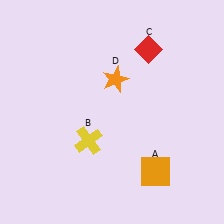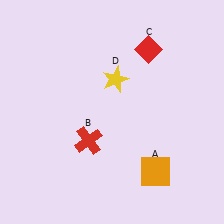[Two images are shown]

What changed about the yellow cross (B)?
In Image 1, B is yellow. In Image 2, it changed to red.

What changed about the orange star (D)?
In Image 1, D is orange. In Image 2, it changed to yellow.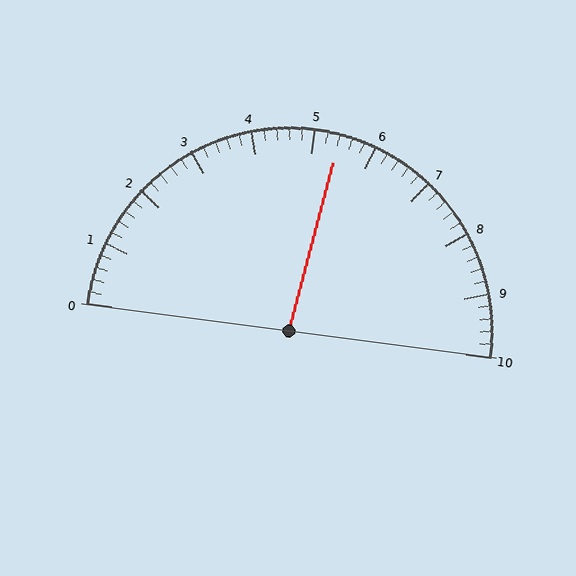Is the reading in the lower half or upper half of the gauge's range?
The reading is in the upper half of the range (0 to 10).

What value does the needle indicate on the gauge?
The needle indicates approximately 5.4.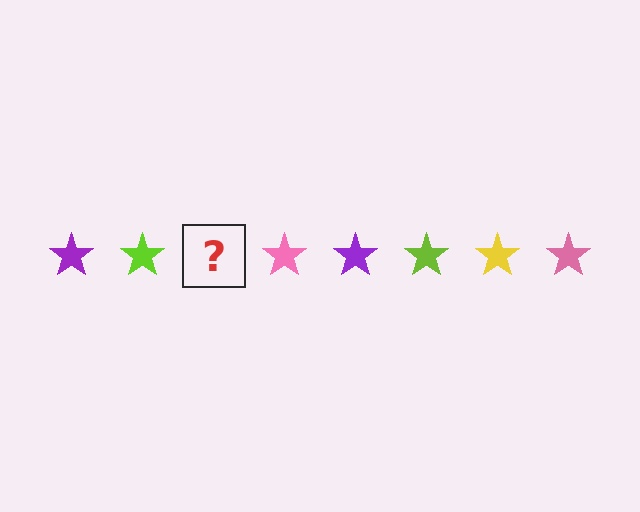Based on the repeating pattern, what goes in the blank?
The blank should be a yellow star.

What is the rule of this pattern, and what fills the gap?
The rule is that the pattern cycles through purple, lime, yellow, pink stars. The gap should be filled with a yellow star.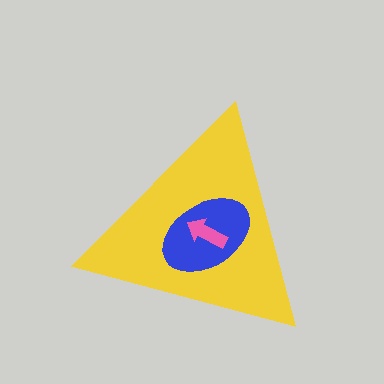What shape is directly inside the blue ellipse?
The pink arrow.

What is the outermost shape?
The yellow triangle.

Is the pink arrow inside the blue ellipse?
Yes.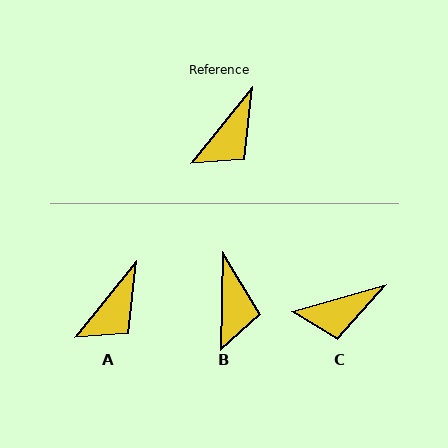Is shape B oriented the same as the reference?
No, it is off by about 38 degrees.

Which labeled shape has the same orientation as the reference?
A.